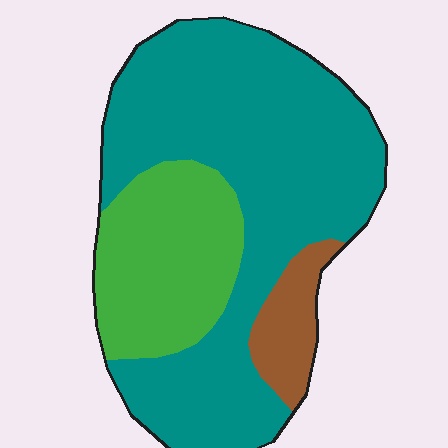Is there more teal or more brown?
Teal.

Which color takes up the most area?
Teal, at roughly 65%.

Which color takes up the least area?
Brown, at roughly 10%.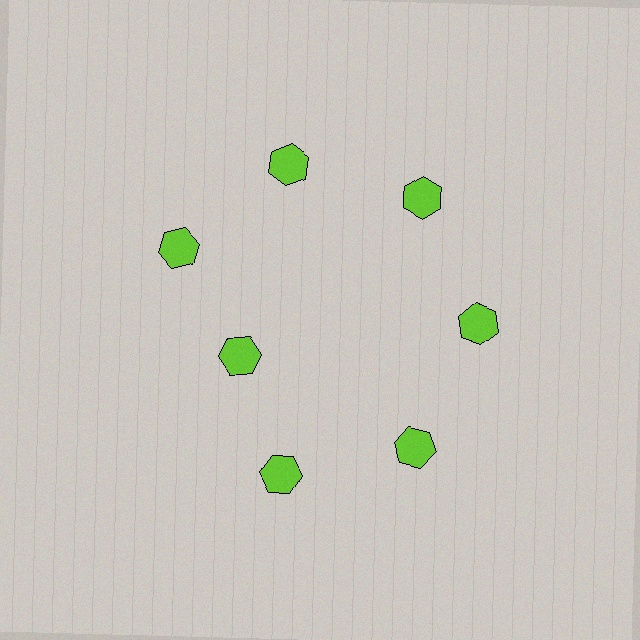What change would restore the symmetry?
The symmetry would be restored by moving it outward, back onto the ring so that all 7 hexagons sit at equal angles and equal distance from the center.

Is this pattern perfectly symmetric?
No. The 7 lime hexagons are arranged in a ring, but one element near the 8 o'clock position is pulled inward toward the center, breaking the 7-fold rotational symmetry.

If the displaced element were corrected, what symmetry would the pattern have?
It would have 7-fold rotational symmetry — the pattern would map onto itself every 51 degrees.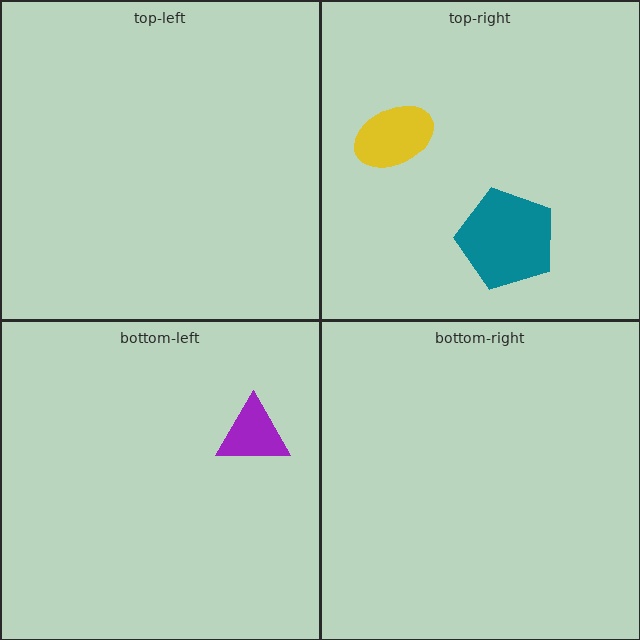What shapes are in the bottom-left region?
The purple triangle.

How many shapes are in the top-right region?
2.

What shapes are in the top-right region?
The yellow ellipse, the teal pentagon.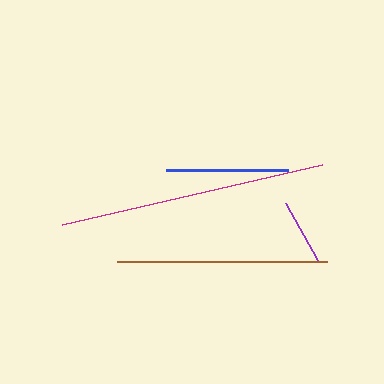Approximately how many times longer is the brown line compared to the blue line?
The brown line is approximately 1.7 times the length of the blue line.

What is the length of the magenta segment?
The magenta segment is approximately 267 pixels long.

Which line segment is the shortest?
The purple line is the shortest at approximately 65 pixels.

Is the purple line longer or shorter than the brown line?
The brown line is longer than the purple line.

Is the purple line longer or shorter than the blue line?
The blue line is longer than the purple line.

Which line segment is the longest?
The magenta line is the longest at approximately 267 pixels.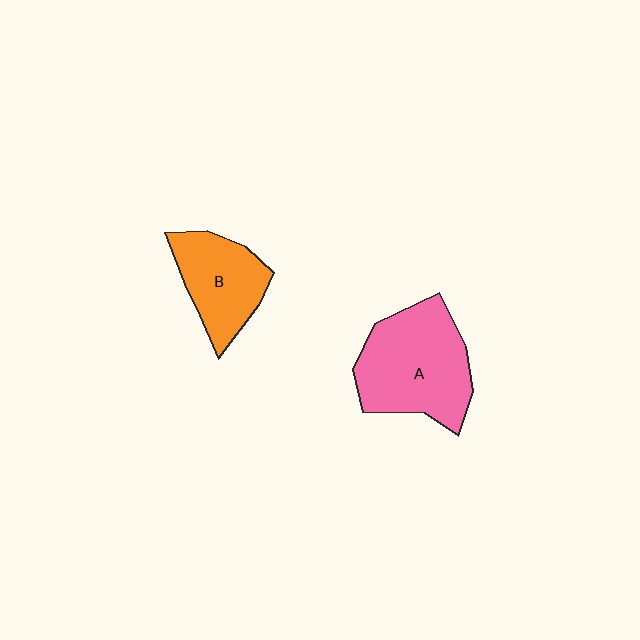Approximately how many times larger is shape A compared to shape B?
Approximately 1.5 times.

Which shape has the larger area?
Shape A (pink).